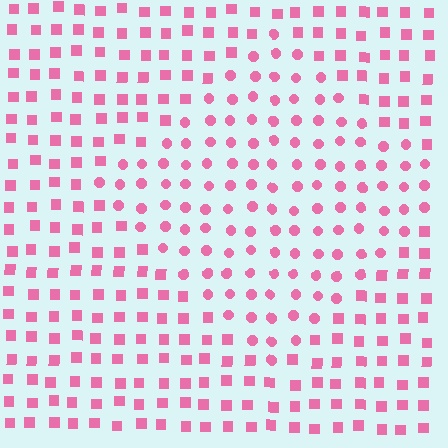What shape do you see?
I see a diamond.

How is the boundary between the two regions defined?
The boundary is defined by a change in element shape: circles inside vs. squares outside. All elements share the same color and spacing.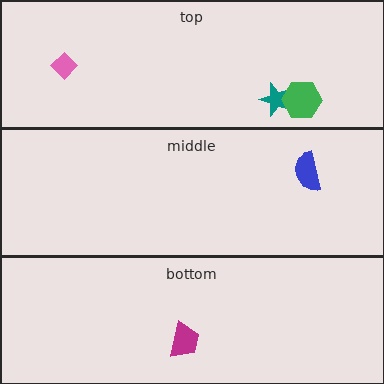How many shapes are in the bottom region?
1.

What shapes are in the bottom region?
The magenta trapezoid.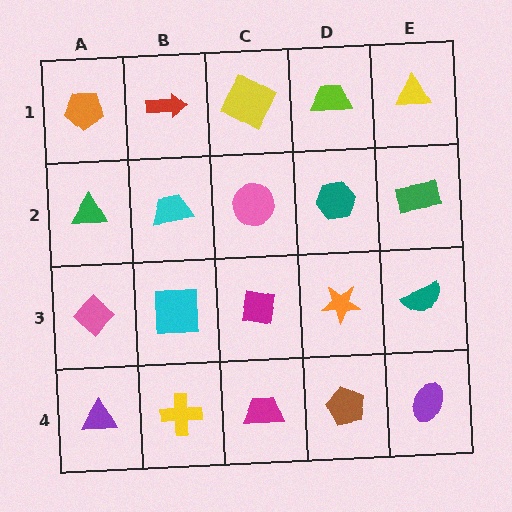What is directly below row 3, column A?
A purple triangle.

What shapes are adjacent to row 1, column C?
A pink circle (row 2, column C), a red arrow (row 1, column B), a lime trapezoid (row 1, column D).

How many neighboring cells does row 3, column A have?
3.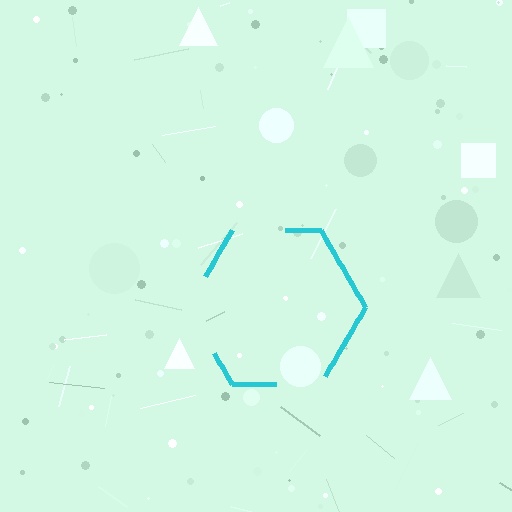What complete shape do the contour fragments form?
The contour fragments form a hexagon.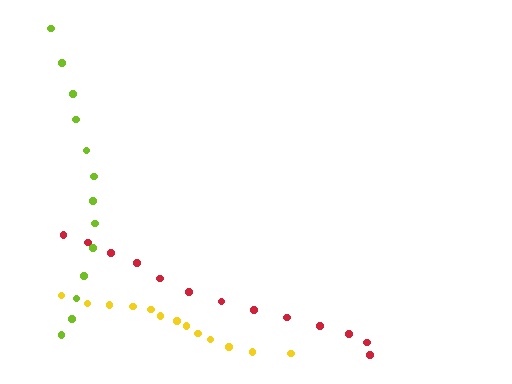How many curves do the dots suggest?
There are 3 distinct paths.